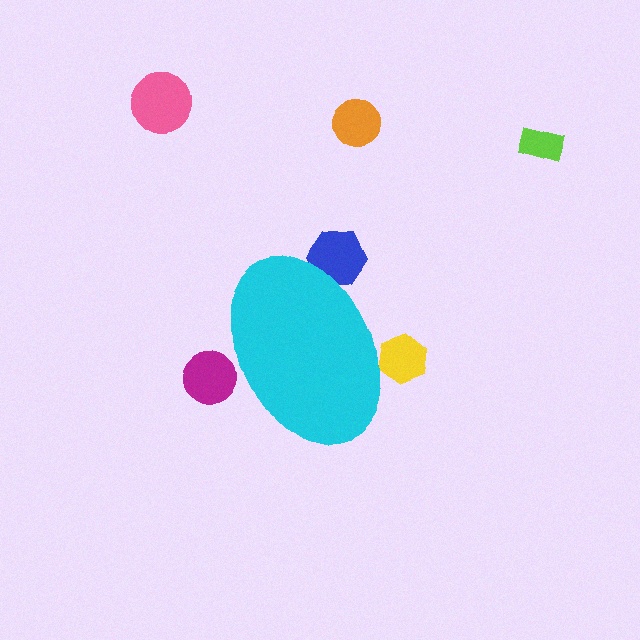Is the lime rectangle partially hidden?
No, the lime rectangle is fully visible.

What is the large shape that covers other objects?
A cyan ellipse.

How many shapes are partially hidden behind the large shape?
3 shapes are partially hidden.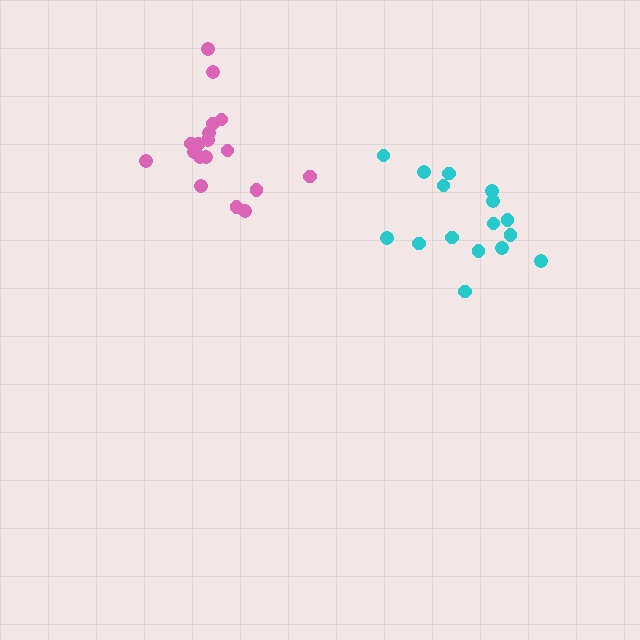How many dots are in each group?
Group 1: 16 dots, Group 2: 18 dots (34 total).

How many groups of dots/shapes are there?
There are 2 groups.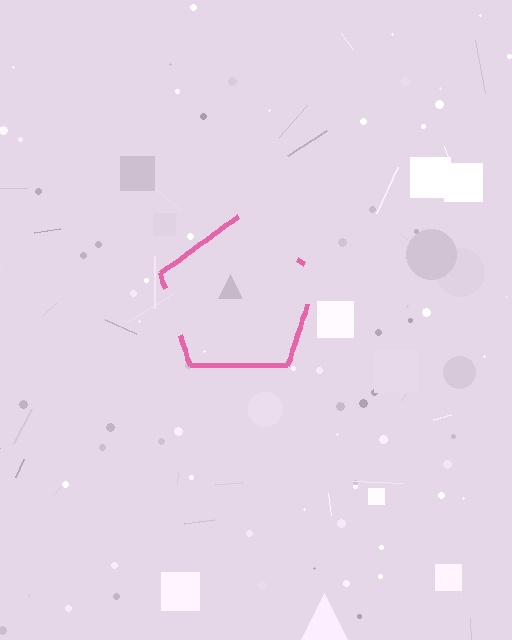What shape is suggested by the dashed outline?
The dashed outline suggests a pentagon.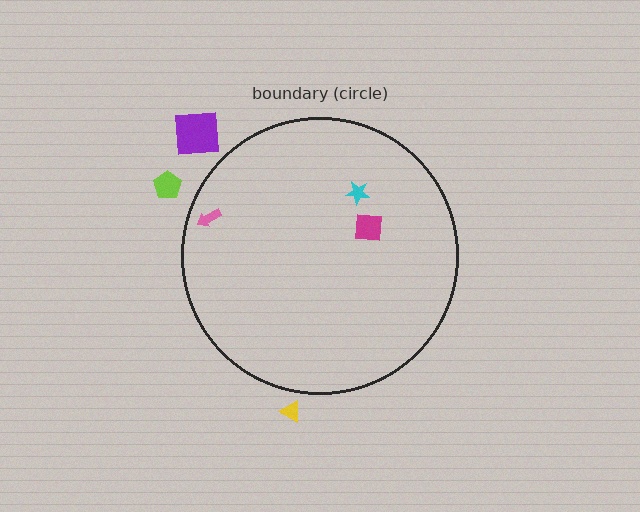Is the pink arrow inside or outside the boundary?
Inside.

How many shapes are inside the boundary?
3 inside, 3 outside.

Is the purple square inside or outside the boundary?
Outside.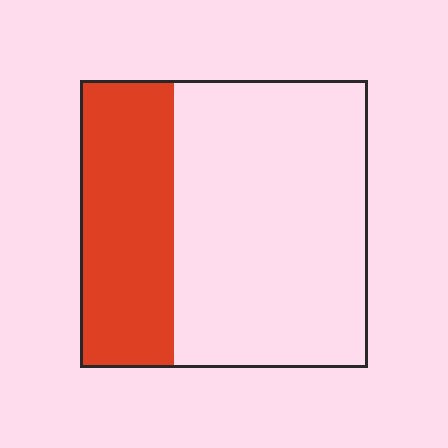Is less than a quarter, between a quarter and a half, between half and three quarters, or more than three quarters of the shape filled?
Between a quarter and a half.